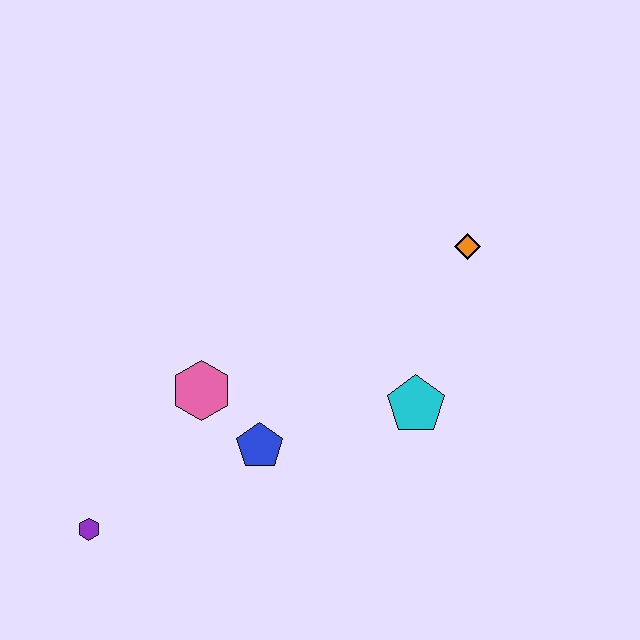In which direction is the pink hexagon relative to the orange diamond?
The pink hexagon is to the left of the orange diamond.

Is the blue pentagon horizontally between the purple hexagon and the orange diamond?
Yes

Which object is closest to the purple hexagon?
The pink hexagon is closest to the purple hexagon.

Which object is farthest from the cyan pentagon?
The purple hexagon is farthest from the cyan pentagon.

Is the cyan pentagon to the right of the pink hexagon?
Yes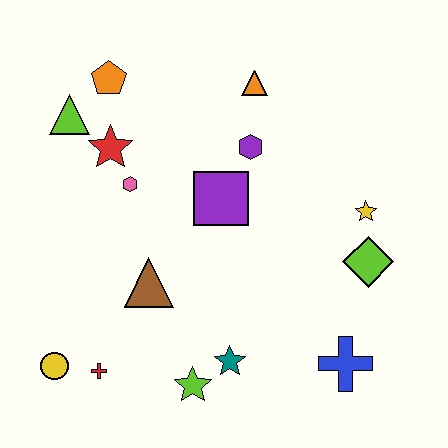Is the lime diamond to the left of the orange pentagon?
No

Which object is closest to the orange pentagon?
The lime triangle is closest to the orange pentagon.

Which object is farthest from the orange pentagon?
The blue cross is farthest from the orange pentagon.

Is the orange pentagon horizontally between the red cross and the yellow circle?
No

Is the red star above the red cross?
Yes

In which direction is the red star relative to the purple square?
The red star is to the left of the purple square.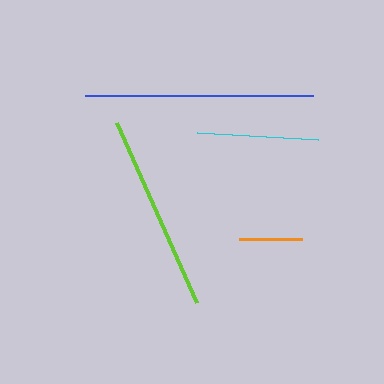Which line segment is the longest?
The blue line is the longest at approximately 228 pixels.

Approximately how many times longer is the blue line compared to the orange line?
The blue line is approximately 3.6 times the length of the orange line.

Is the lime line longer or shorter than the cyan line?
The lime line is longer than the cyan line.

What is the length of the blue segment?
The blue segment is approximately 228 pixels long.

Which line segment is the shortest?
The orange line is the shortest at approximately 63 pixels.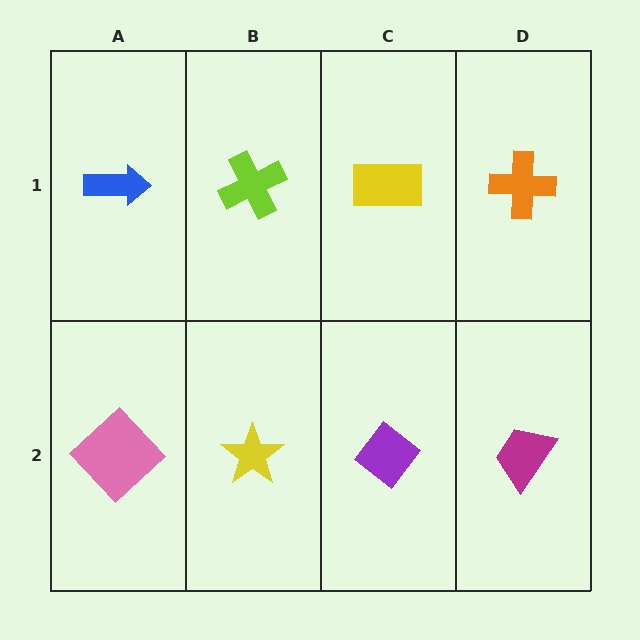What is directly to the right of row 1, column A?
A lime cross.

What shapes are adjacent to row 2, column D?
An orange cross (row 1, column D), a purple diamond (row 2, column C).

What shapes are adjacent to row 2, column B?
A lime cross (row 1, column B), a pink diamond (row 2, column A), a purple diamond (row 2, column C).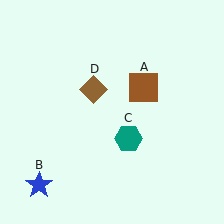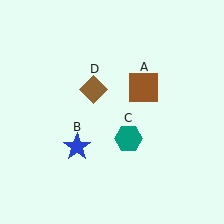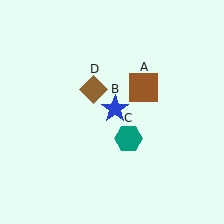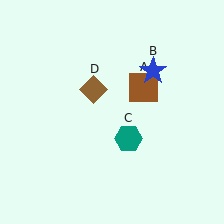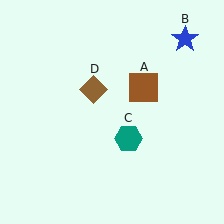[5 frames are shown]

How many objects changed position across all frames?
1 object changed position: blue star (object B).